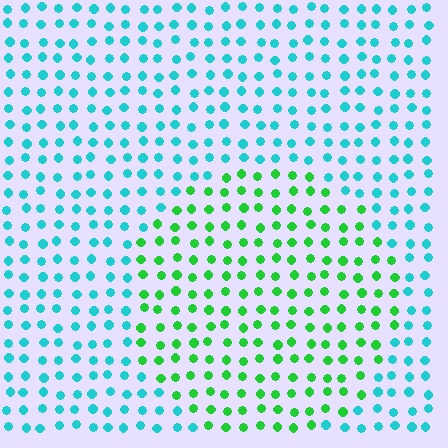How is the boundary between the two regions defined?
The boundary is defined purely by a slight shift in hue (about 54 degrees). Spacing, size, and orientation are identical on both sides.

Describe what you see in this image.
The image is filled with small cyan elements in a uniform arrangement. A circle-shaped region is visible where the elements are tinted to a slightly different hue, forming a subtle color boundary.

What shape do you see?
I see a circle.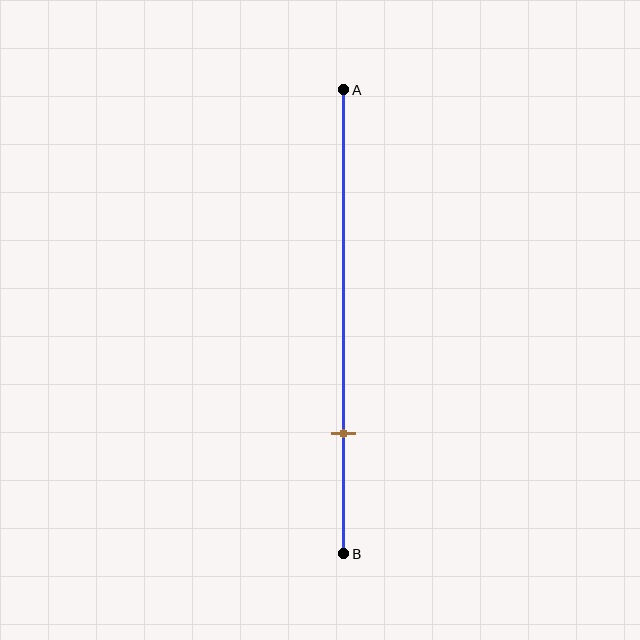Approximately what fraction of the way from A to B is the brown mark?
The brown mark is approximately 75% of the way from A to B.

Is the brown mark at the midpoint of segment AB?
No, the mark is at about 75% from A, not at the 50% midpoint.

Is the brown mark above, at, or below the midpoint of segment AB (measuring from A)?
The brown mark is below the midpoint of segment AB.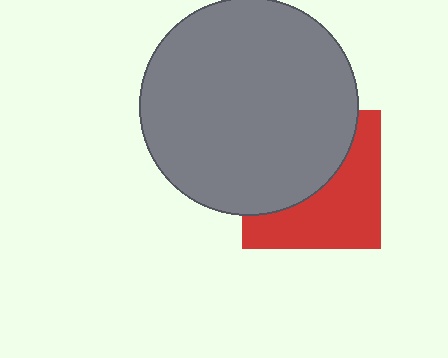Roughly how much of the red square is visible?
About half of it is visible (roughly 49%).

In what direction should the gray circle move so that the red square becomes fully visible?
The gray circle should move toward the upper-left. That is the shortest direction to clear the overlap and leave the red square fully visible.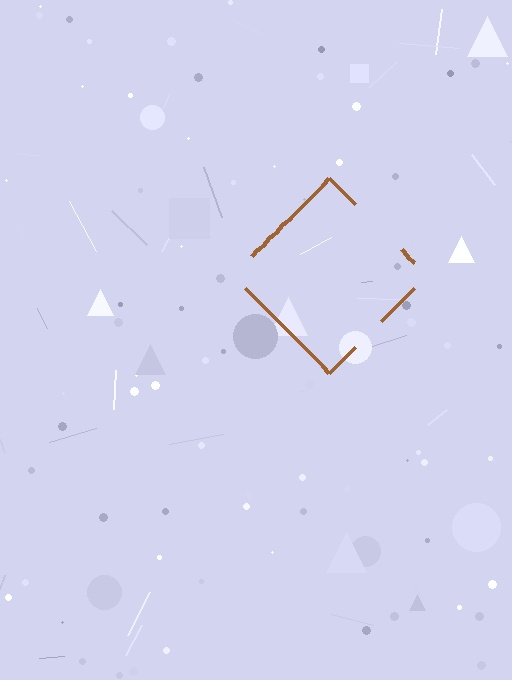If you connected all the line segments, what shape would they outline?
They would outline a diamond.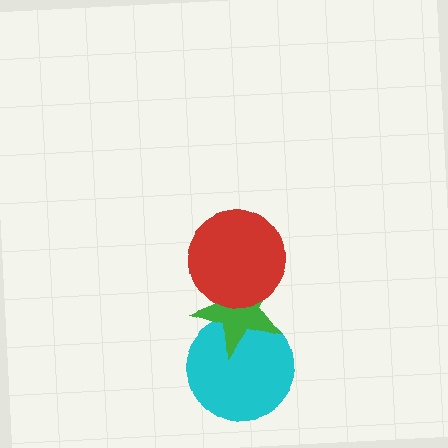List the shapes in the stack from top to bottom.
From top to bottom: the red circle, the green star, the cyan circle.